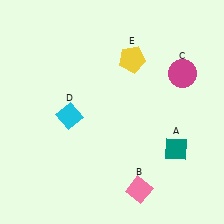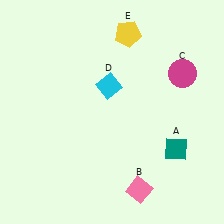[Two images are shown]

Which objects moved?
The objects that moved are: the cyan diamond (D), the yellow pentagon (E).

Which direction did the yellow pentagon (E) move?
The yellow pentagon (E) moved up.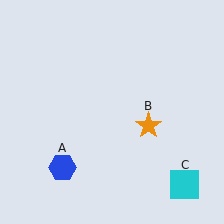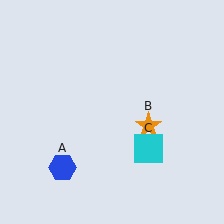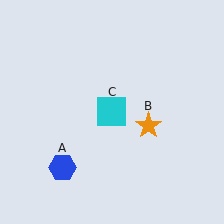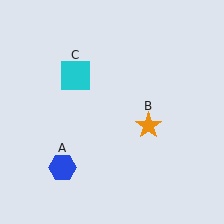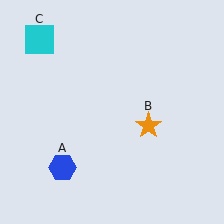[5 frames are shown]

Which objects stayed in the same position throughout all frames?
Blue hexagon (object A) and orange star (object B) remained stationary.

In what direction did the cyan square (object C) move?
The cyan square (object C) moved up and to the left.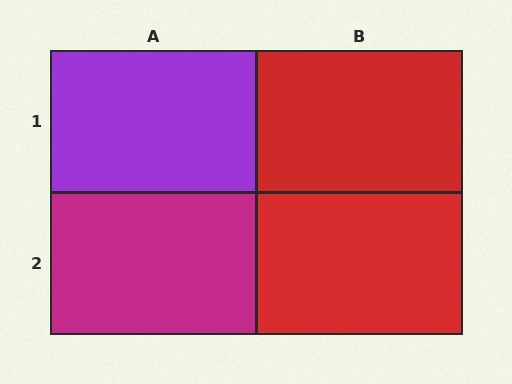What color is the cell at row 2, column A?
Magenta.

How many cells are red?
2 cells are red.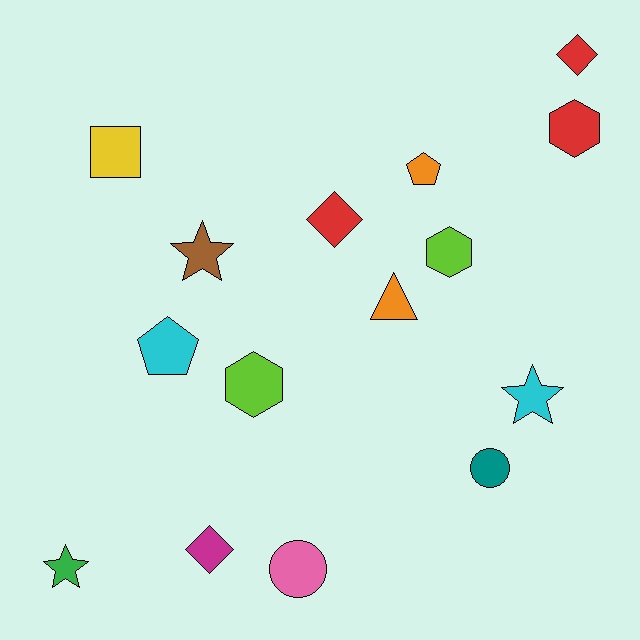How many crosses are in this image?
There are no crosses.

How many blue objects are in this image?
There are no blue objects.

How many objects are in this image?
There are 15 objects.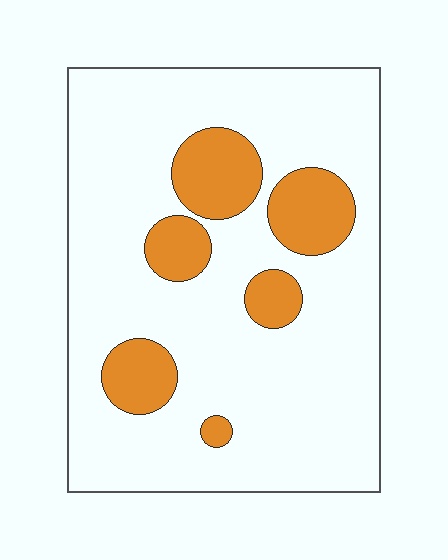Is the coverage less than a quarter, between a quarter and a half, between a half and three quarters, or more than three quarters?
Less than a quarter.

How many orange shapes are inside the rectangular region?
6.